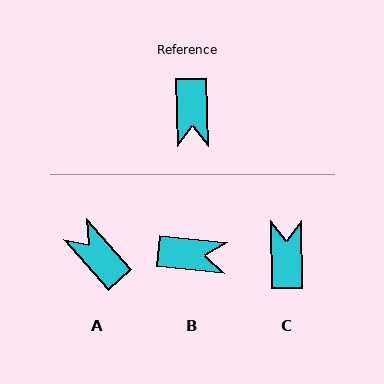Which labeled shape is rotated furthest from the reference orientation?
C, about 180 degrees away.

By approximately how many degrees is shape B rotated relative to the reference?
Approximately 83 degrees counter-clockwise.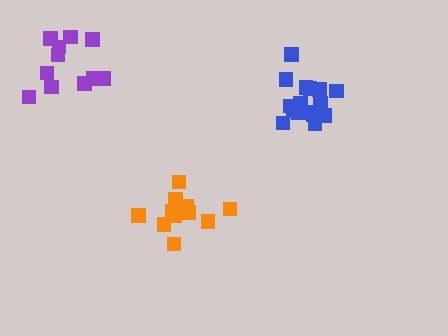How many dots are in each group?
Group 1: 17 dots, Group 2: 11 dots, Group 3: 12 dots (40 total).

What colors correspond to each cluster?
The clusters are colored: blue, purple, orange.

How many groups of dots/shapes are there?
There are 3 groups.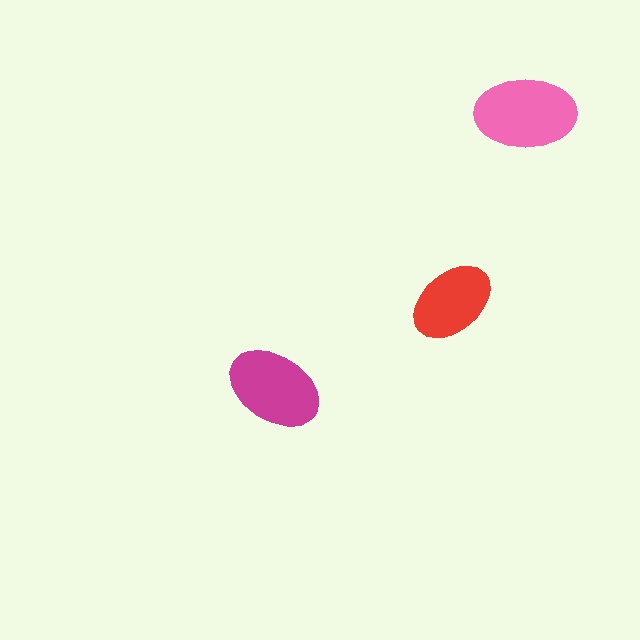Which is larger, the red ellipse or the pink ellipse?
The pink one.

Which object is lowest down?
The magenta ellipse is bottommost.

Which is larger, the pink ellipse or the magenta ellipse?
The pink one.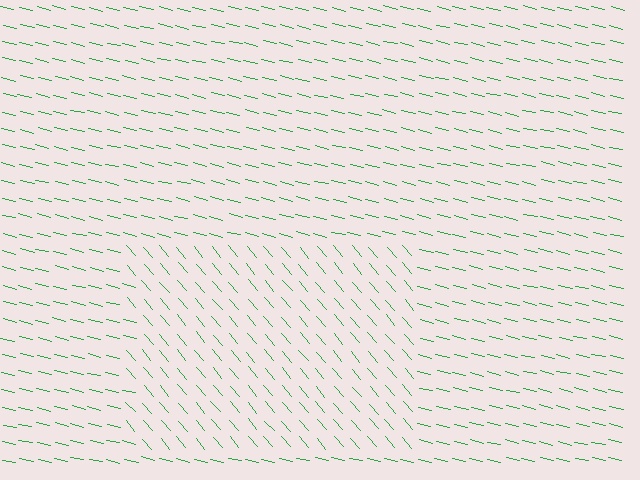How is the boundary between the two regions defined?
The boundary is defined purely by a change in line orientation (approximately 36 degrees difference). All lines are the same color and thickness.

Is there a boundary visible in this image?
Yes, there is a texture boundary formed by a change in line orientation.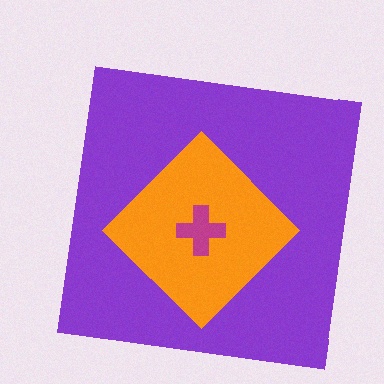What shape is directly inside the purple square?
The orange diamond.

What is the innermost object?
The magenta cross.